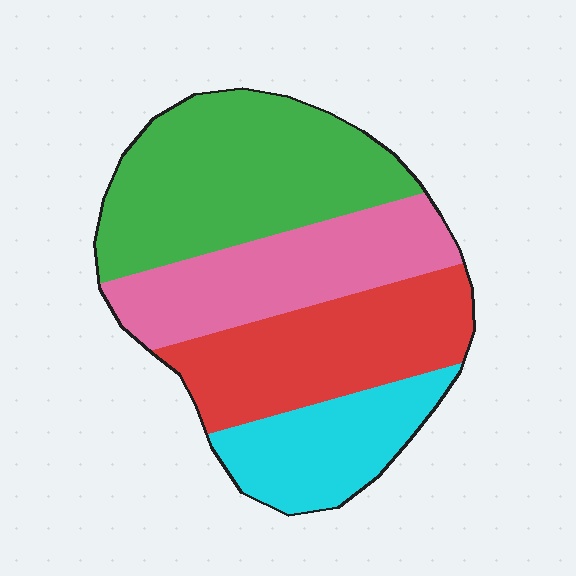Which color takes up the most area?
Green, at roughly 35%.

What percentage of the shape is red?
Red takes up about one quarter (1/4) of the shape.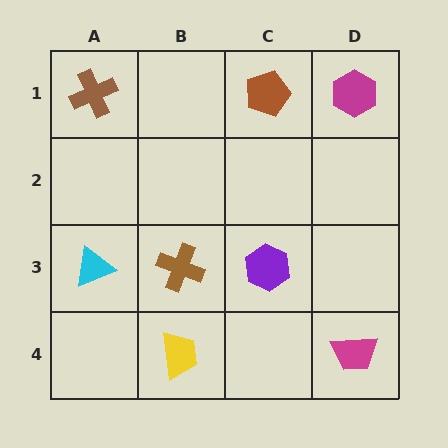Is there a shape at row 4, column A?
No, that cell is empty.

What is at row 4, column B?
A yellow trapezoid.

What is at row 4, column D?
A magenta trapezoid.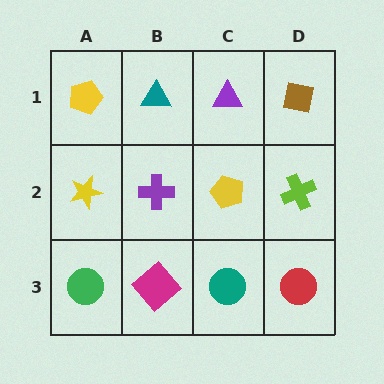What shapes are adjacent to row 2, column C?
A purple triangle (row 1, column C), a teal circle (row 3, column C), a purple cross (row 2, column B), a lime cross (row 2, column D).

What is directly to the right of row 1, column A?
A teal triangle.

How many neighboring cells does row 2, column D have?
3.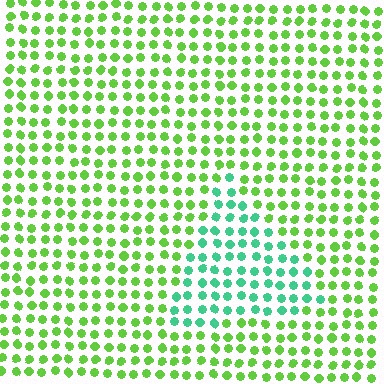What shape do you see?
I see a triangle.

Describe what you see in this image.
The image is filled with small lime elements in a uniform arrangement. A triangle-shaped region is visible where the elements are tinted to a slightly different hue, forming a subtle color boundary.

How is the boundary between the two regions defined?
The boundary is defined purely by a slight shift in hue (about 48 degrees). Spacing, size, and orientation are identical on both sides.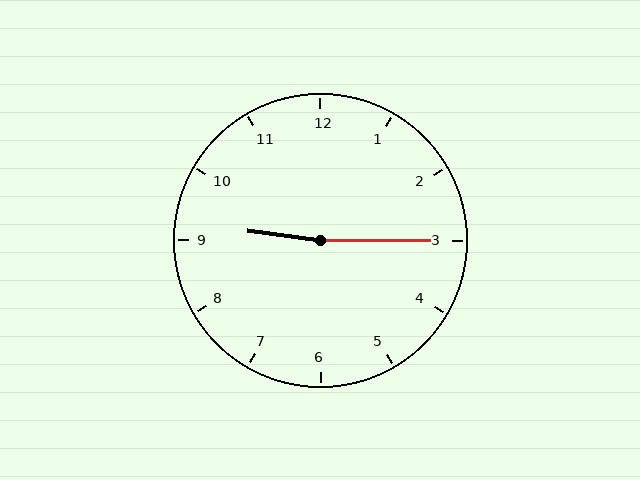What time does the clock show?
9:15.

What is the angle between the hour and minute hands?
Approximately 172 degrees.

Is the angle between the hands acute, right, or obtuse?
It is obtuse.